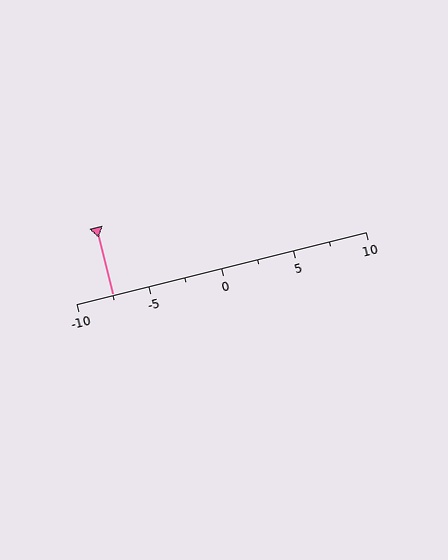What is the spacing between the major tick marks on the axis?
The major ticks are spaced 5 apart.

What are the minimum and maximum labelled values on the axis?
The axis runs from -10 to 10.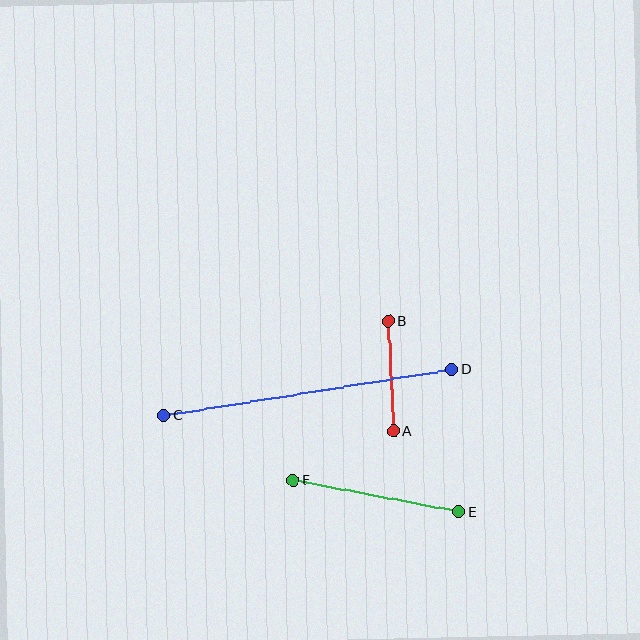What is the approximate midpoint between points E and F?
The midpoint is at approximately (376, 496) pixels.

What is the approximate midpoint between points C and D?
The midpoint is at approximately (308, 392) pixels.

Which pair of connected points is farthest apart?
Points C and D are farthest apart.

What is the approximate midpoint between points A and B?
The midpoint is at approximately (391, 376) pixels.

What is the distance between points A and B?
The distance is approximately 110 pixels.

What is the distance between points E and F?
The distance is approximately 169 pixels.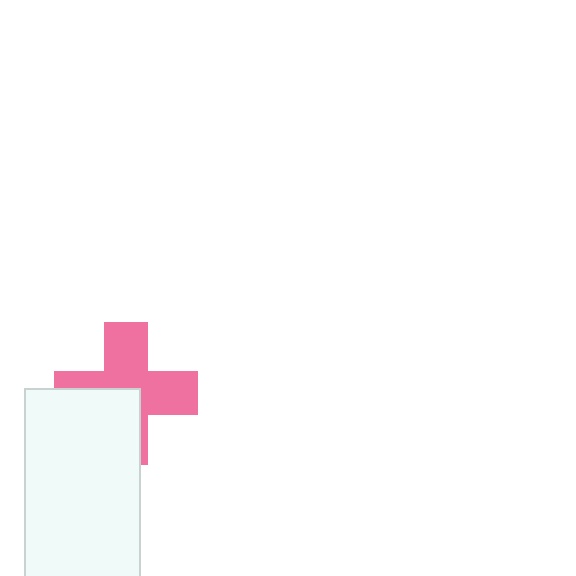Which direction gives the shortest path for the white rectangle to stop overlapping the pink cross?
Moving toward the lower-left gives the shortest separation.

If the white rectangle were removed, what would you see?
You would see the complete pink cross.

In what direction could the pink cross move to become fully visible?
The pink cross could move toward the upper-right. That would shift it out from behind the white rectangle entirely.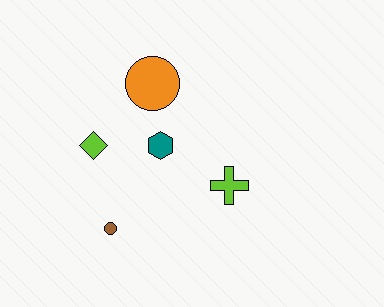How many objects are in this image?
There are 5 objects.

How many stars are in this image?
There are no stars.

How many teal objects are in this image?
There is 1 teal object.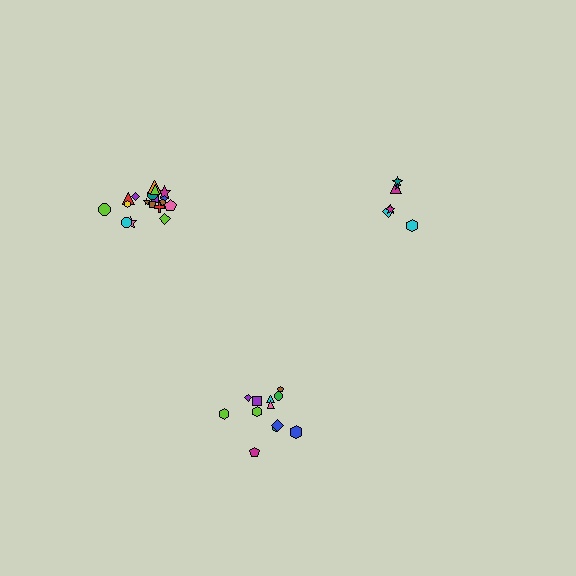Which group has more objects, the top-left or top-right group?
The top-left group.